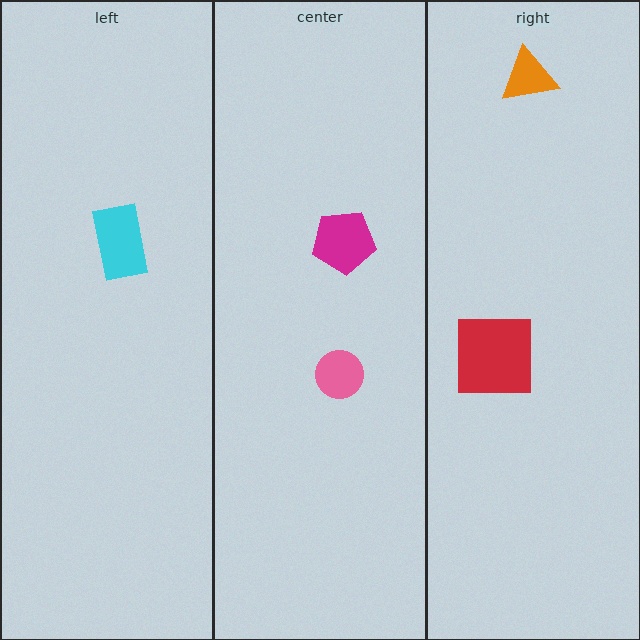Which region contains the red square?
The right region.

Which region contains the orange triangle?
The right region.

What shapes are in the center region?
The magenta pentagon, the pink circle.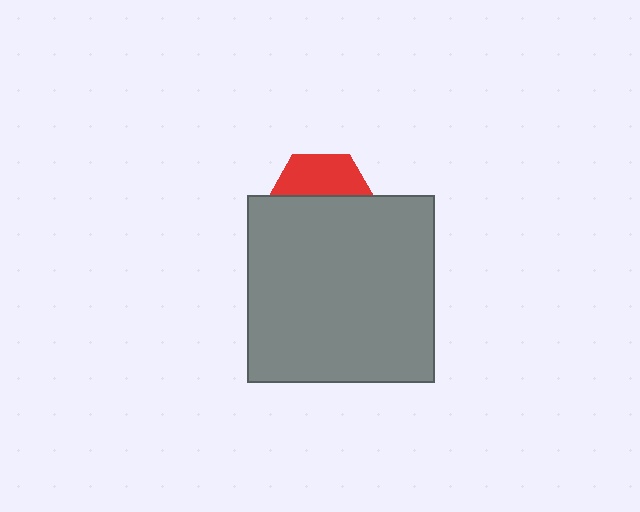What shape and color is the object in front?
The object in front is a gray square.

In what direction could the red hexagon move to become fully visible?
The red hexagon could move up. That would shift it out from behind the gray square entirely.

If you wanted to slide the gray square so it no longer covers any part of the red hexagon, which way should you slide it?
Slide it down — that is the most direct way to separate the two shapes.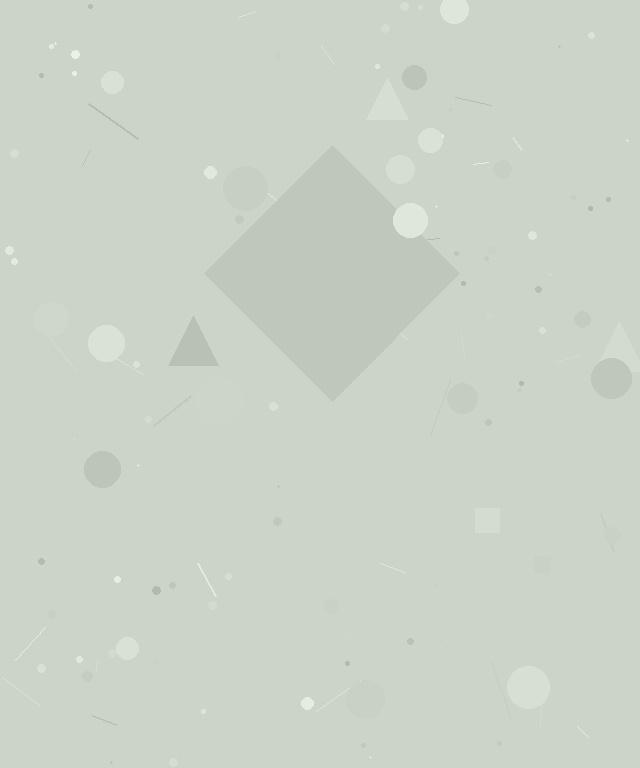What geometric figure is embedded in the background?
A diamond is embedded in the background.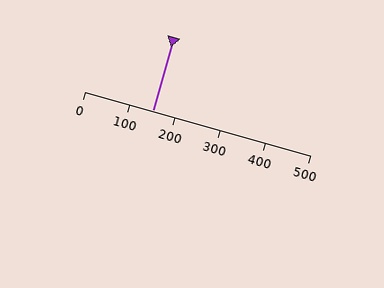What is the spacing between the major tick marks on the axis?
The major ticks are spaced 100 apart.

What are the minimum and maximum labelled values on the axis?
The axis runs from 0 to 500.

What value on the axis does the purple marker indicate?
The marker indicates approximately 150.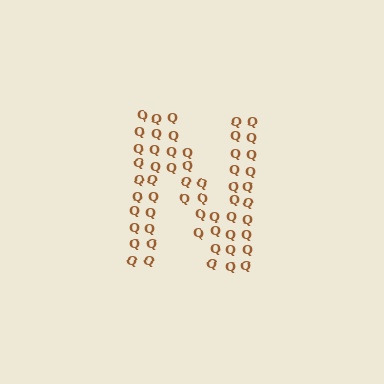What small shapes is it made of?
It is made of small letter Q's.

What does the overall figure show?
The overall figure shows the letter N.